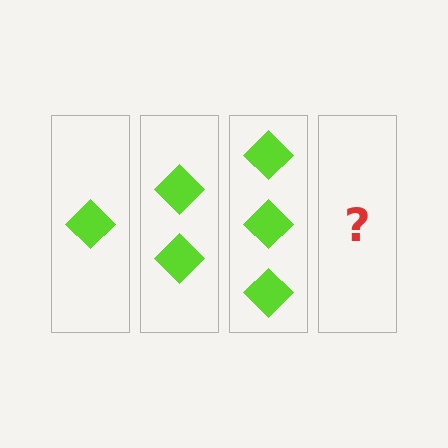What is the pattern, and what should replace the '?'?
The pattern is that each step adds one more diamond. The '?' should be 4 diamonds.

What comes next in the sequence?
The next element should be 4 diamonds.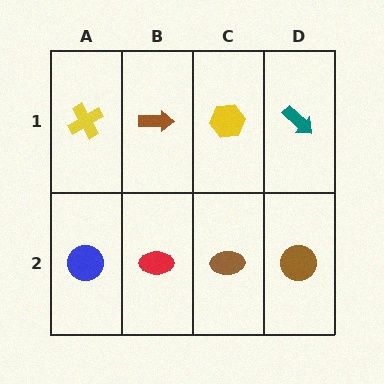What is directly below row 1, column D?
A brown circle.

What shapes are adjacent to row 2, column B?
A brown arrow (row 1, column B), a blue circle (row 2, column A), a brown ellipse (row 2, column C).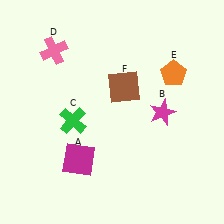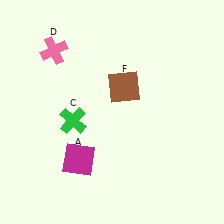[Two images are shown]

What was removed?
The orange pentagon (E), the magenta star (B) were removed in Image 2.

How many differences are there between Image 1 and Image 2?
There are 2 differences between the two images.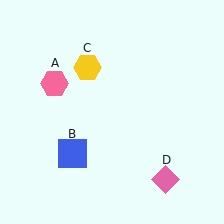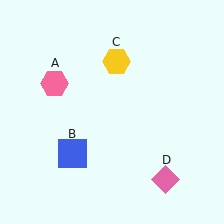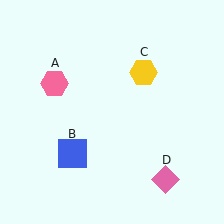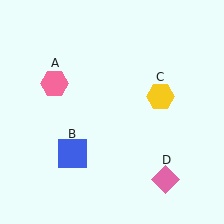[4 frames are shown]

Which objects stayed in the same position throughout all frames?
Pink hexagon (object A) and blue square (object B) and pink diamond (object D) remained stationary.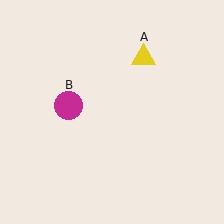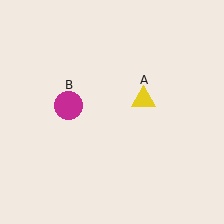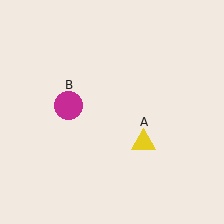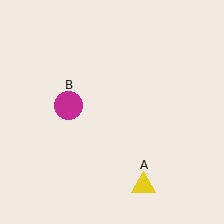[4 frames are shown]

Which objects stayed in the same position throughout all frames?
Magenta circle (object B) remained stationary.